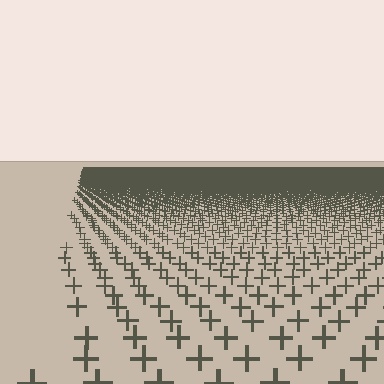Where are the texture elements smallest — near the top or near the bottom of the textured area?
Near the top.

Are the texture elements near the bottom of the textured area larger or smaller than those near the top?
Larger. Near the bottom, elements are closer to the viewer and appear at a bigger on-screen size.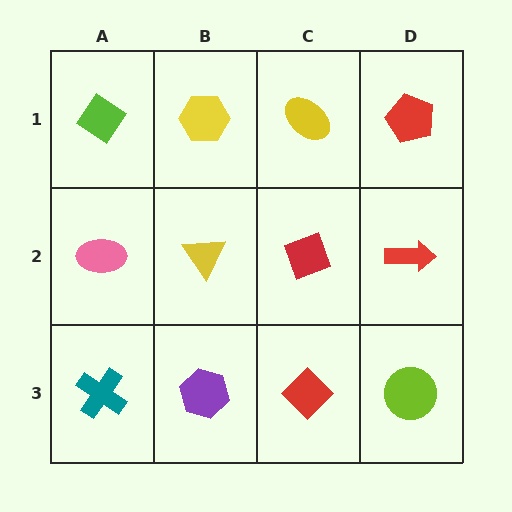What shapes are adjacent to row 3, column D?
A red arrow (row 2, column D), a red diamond (row 3, column C).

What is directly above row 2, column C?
A yellow ellipse.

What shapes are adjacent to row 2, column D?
A red pentagon (row 1, column D), a lime circle (row 3, column D), a red diamond (row 2, column C).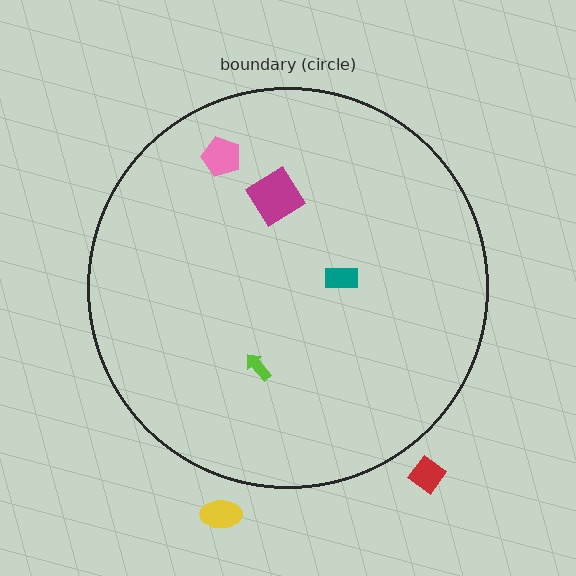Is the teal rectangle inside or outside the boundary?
Inside.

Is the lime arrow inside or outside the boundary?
Inside.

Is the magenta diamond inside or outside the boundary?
Inside.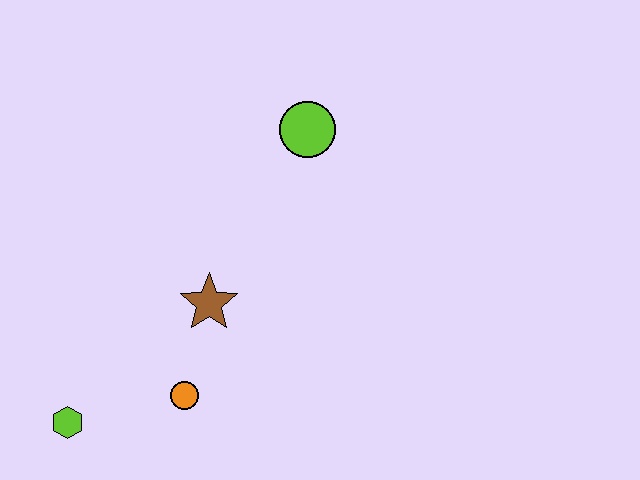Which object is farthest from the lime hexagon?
The lime circle is farthest from the lime hexagon.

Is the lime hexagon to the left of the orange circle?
Yes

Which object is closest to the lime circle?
The brown star is closest to the lime circle.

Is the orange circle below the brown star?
Yes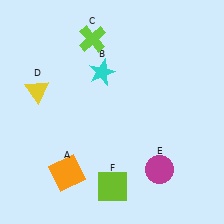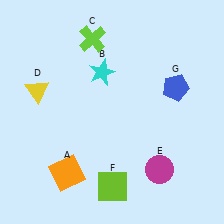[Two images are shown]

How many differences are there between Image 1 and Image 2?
There is 1 difference between the two images.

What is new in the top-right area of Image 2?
A blue pentagon (G) was added in the top-right area of Image 2.